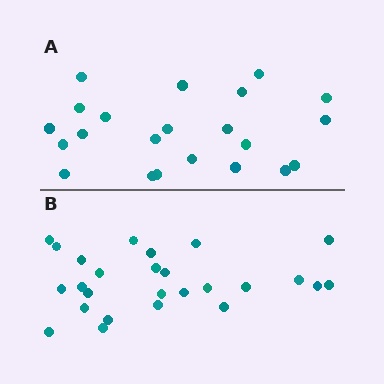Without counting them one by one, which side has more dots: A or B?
Region B (the bottom region) has more dots.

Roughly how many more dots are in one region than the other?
Region B has about 4 more dots than region A.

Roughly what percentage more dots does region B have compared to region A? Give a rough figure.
About 20% more.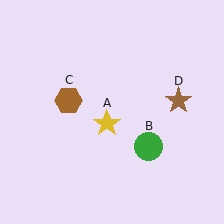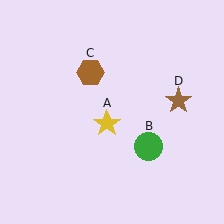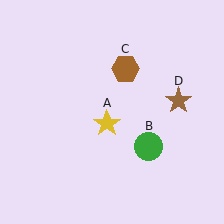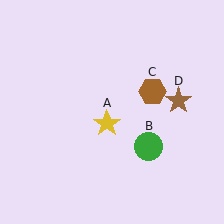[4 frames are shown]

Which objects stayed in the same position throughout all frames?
Yellow star (object A) and green circle (object B) and brown star (object D) remained stationary.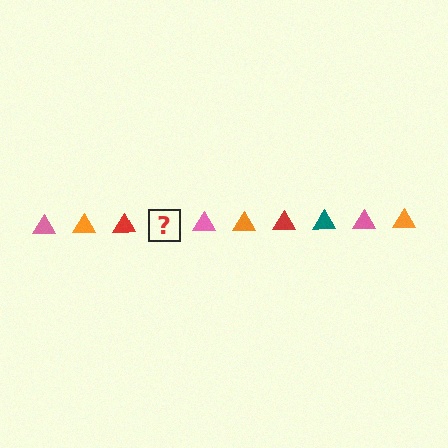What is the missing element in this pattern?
The missing element is a teal triangle.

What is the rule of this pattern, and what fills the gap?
The rule is that the pattern cycles through pink, orange, red, teal triangles. The gap should be filled with a teal triangle.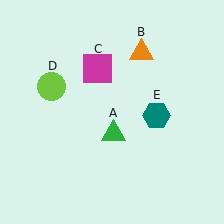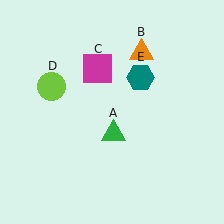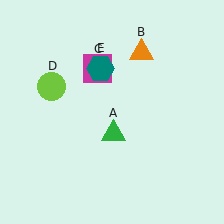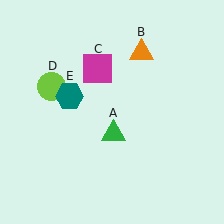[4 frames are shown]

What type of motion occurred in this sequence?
The teal hexagon (object E) rotated counterclockwise around the center of the scene.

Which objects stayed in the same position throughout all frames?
Green triangle (object A) and orange triangle (object B) and magenta square (object C) and lime circle (object D) remained stationary.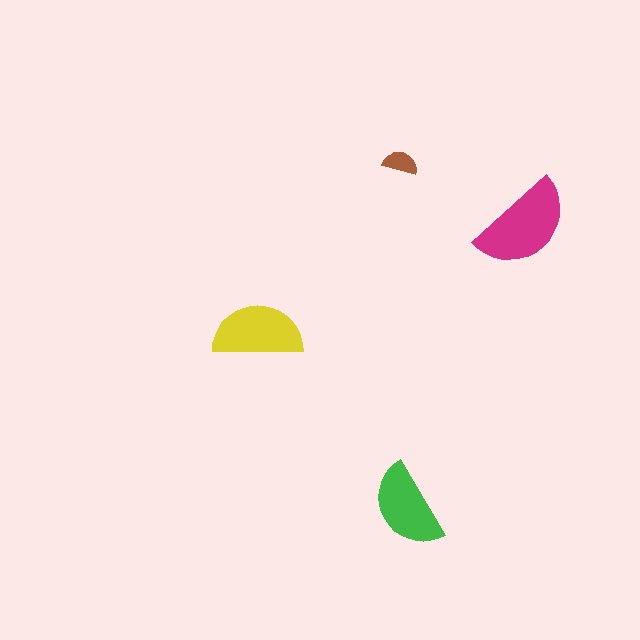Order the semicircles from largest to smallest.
the magenta one, the yellow one, the green one, the brown one.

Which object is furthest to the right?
The magenta semicircle is rightmost.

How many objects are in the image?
There are 4 objects in the image.